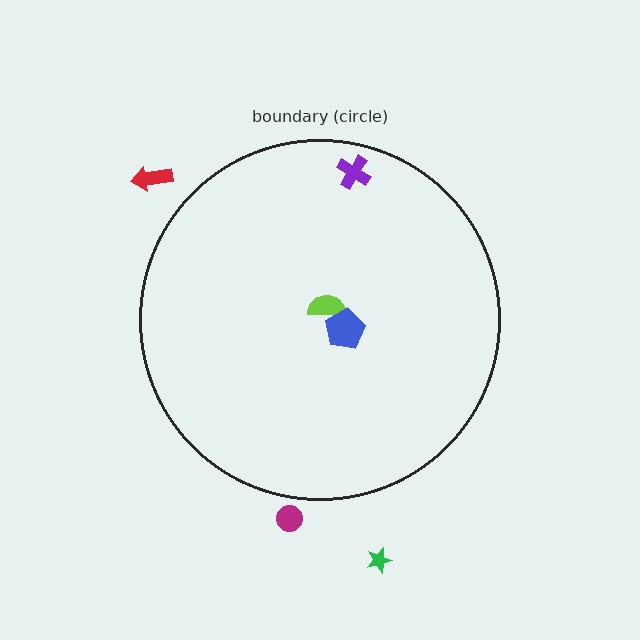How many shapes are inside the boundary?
3 inside, 3 outside.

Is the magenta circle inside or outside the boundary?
Outside.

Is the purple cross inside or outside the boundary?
Inside.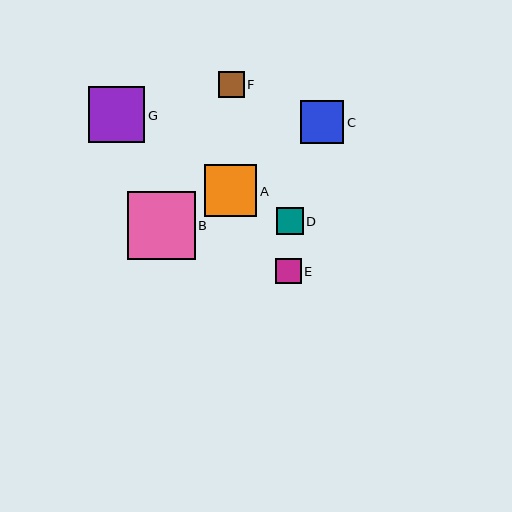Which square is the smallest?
Square E is the smallest with a size of approximately 25 pixels.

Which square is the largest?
Square B is the largest with a size of approximately 68 pixels.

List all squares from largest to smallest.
From largest to smallest: B, G, A, C, D, F, E.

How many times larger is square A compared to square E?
Square A is approximately 2.1 times the size of square E.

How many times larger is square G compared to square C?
Square G is approximately 1.3 times the size of square C.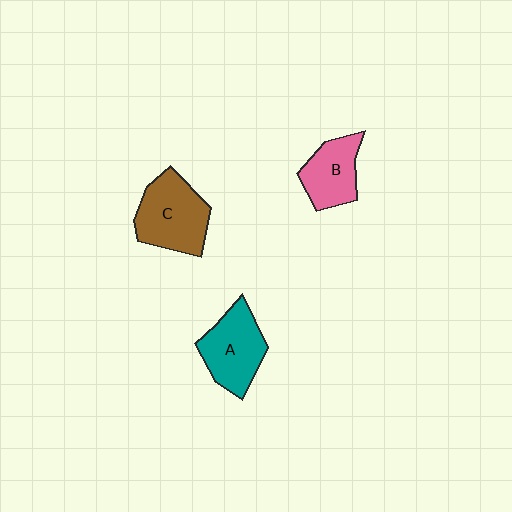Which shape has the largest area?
Shape C (brown).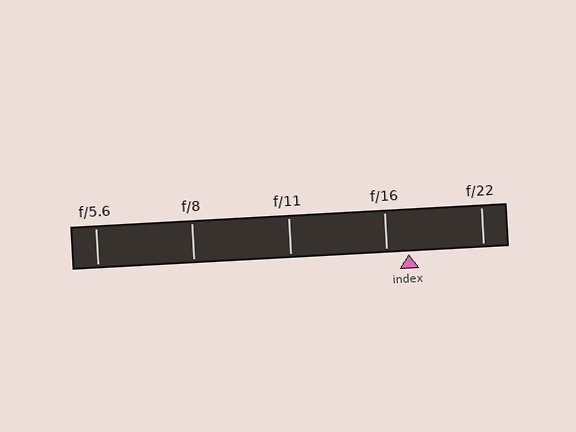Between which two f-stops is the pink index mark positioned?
The index mark is between f/16 and f/22.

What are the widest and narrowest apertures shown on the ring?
The widest aperture shown is f/5.6 and the narrowest is f/22.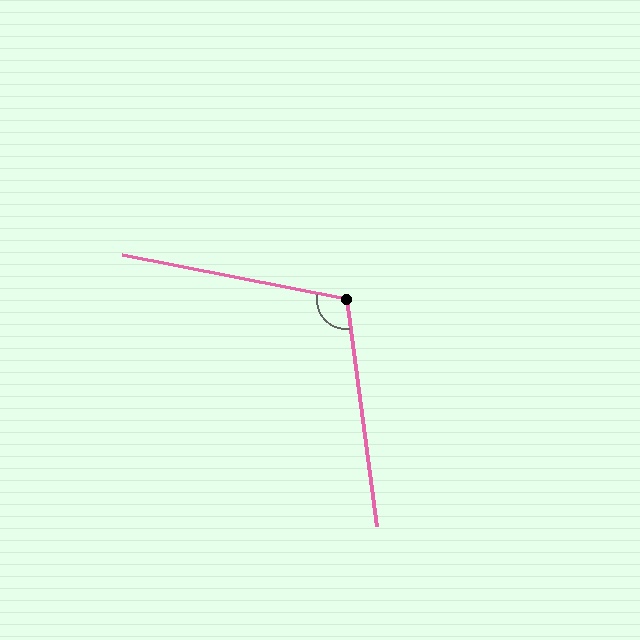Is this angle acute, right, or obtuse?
It is obtuse.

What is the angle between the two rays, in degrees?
Approximately 109 degrees.